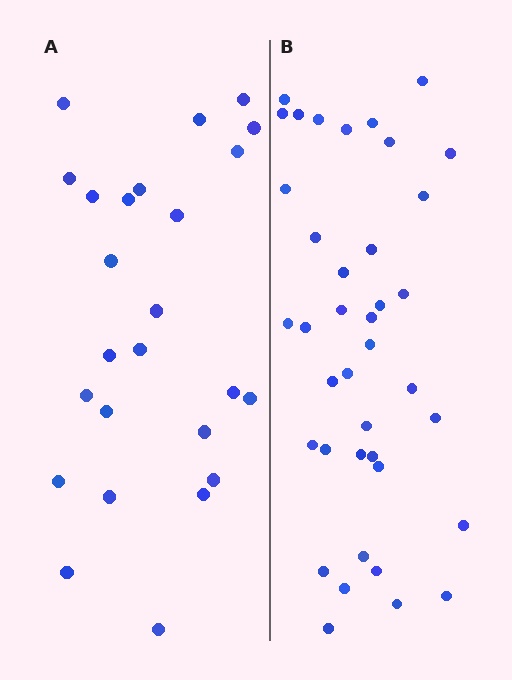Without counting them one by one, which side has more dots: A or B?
Region B (the right region) has more dots.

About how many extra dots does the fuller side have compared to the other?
Region B has approximately 15 more dots than region A.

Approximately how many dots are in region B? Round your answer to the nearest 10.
About 40 dots. (The exact count is 39, which rounds to 40.)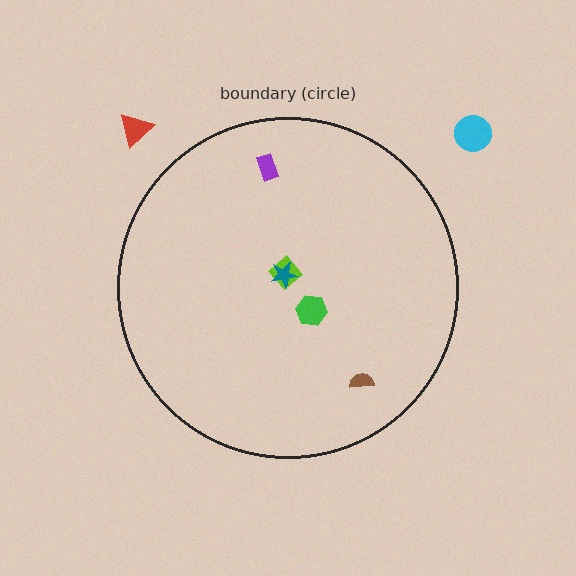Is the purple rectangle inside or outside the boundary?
Inside.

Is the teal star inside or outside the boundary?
Inside.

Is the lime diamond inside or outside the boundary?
Inside.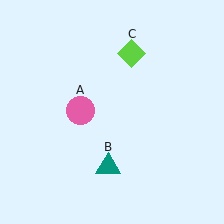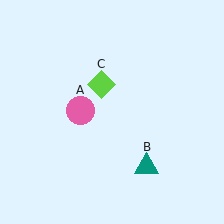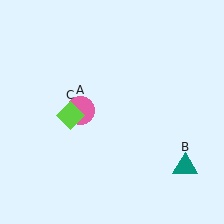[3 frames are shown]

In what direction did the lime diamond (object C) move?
The lime diamond (object C) moved down and to the left.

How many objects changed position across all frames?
2 objects changed position: teal triangle (object B), lime diamond (object C).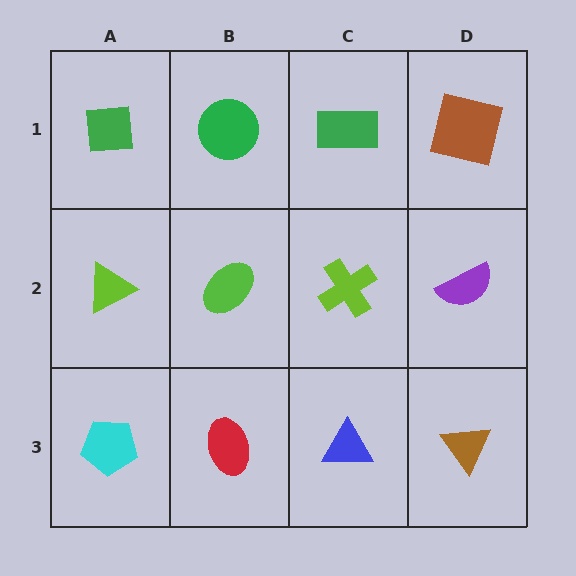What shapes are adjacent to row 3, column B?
A lime ellipse (row 2, column B), a cyan pentagon (row 3, column A), a blue triangle (row 3, column C).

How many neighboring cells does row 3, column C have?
3.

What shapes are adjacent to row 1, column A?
A lime triangle (row 2, column A), a green circle (row 1, column B).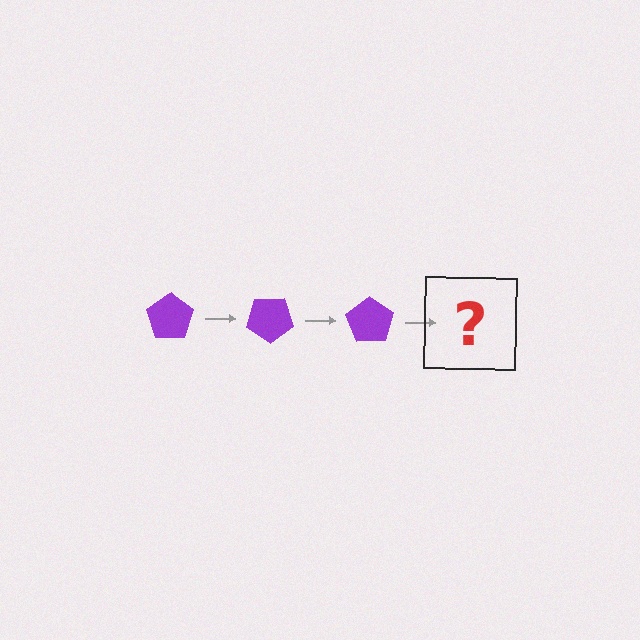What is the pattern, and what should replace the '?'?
The pattern is that the pentagon rotates 35 degrees each step. The '?' should be a purple pentagon rotated 105 degrees.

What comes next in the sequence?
The next element should be a purple pentagon rotated 105 degrees.